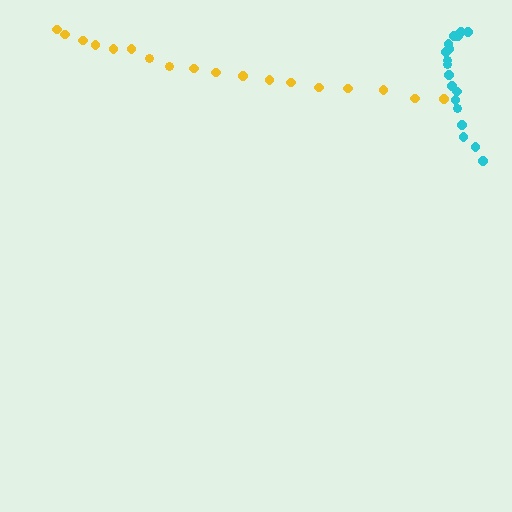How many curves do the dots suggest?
There are 2 distinct paths.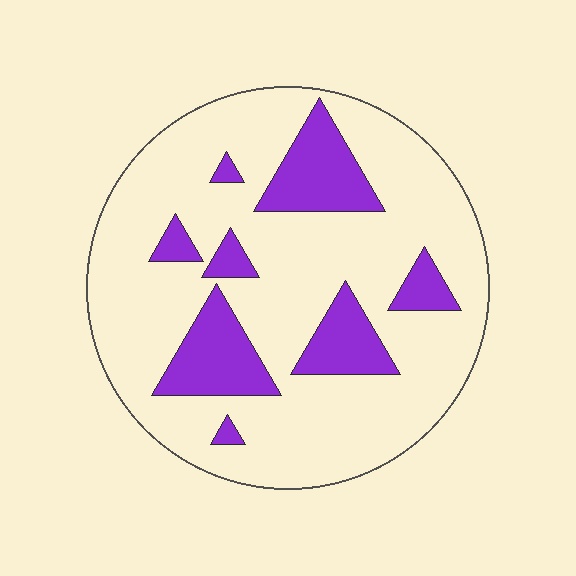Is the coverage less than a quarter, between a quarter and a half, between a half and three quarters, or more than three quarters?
Less than a quarter.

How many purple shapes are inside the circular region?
8.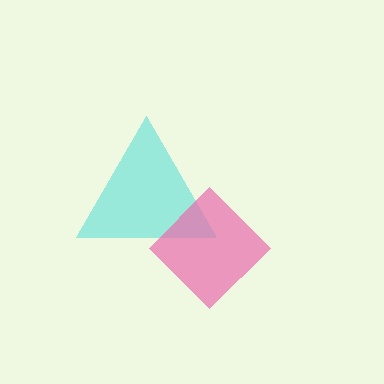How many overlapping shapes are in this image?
There are 2 overlapping shapes in the image.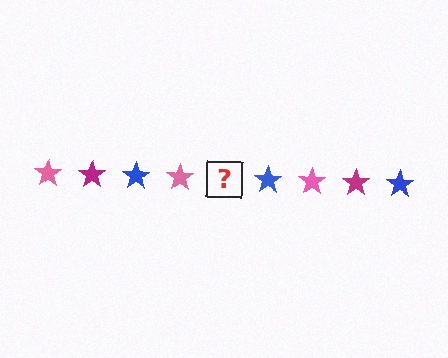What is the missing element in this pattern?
The missing element is a magenta star.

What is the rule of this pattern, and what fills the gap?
The rule is that the pattern cycles through pink, magenta, blue stars. The gap should be filled with a magenta star.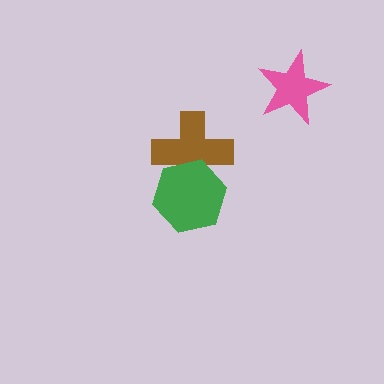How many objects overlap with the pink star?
0 objects overlap with the pink star.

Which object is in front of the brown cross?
The green hexagon is in front of the brown cross.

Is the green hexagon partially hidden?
No, no other shape covers it.